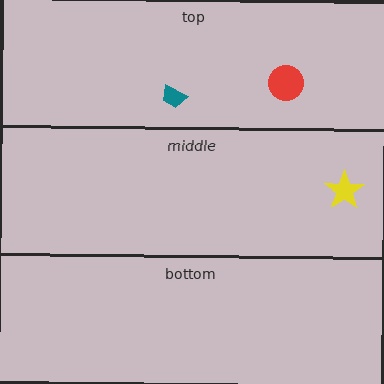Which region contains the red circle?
The top region.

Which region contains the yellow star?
The middle region.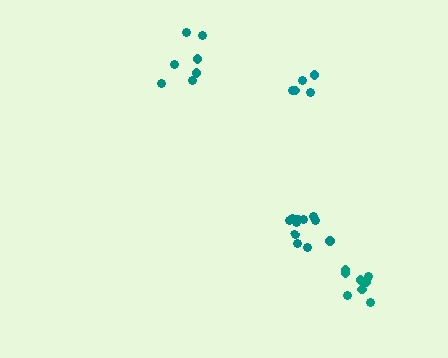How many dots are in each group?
Group 1: 5 dots, Group 2: 7 dots, Group 3: 11 dots, Group 4: 9 dots (32 total).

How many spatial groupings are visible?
There are 4 spatial groupings.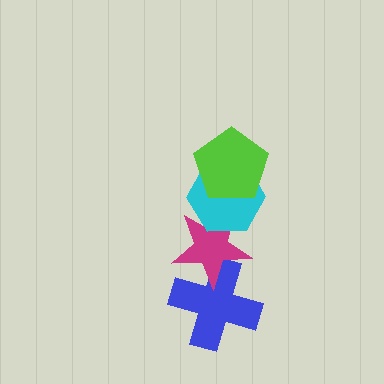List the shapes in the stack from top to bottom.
From top to bottom: the lime pentagon, the cyan hexagon, the magenta star, the blue cross.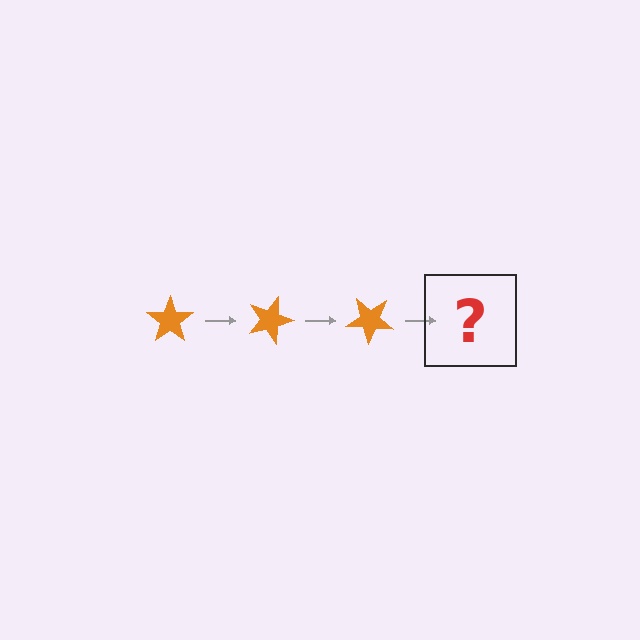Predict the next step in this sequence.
The next step is an orange star rotated 60 degrees.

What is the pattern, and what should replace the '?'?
The pattern is that the star rotates 20 degrees each step. The '?' should be an orange star rotated 60 degrees.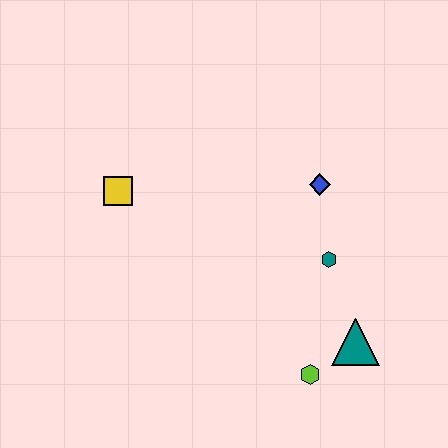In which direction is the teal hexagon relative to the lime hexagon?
The teal hexagon is above the lime hexagon.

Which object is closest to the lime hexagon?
The teal triangle is closest to the lime hexagon.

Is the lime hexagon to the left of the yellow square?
No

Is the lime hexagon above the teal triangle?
No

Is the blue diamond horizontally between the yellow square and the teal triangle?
Yes